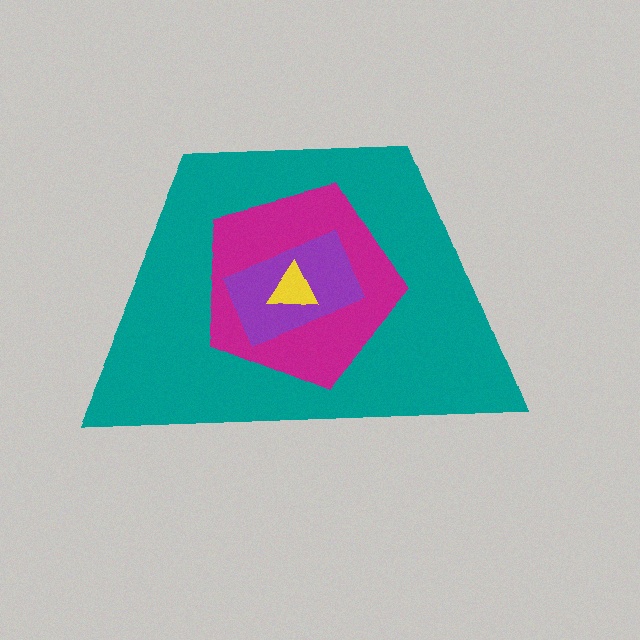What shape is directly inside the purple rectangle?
The yellow triangle.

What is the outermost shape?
The teal trapezoid.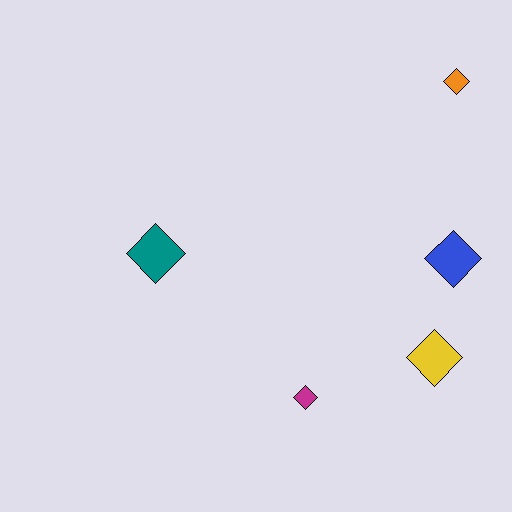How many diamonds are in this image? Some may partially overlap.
There are 5 diamonds.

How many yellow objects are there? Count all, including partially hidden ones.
There is 1 yellow object.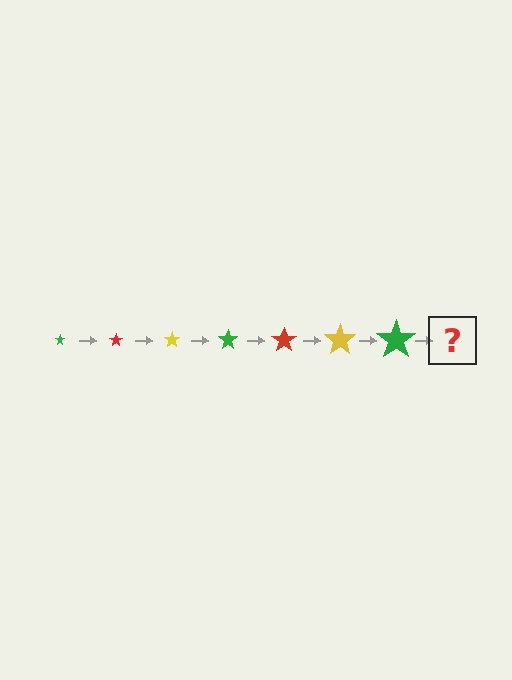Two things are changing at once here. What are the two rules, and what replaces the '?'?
The two rules are that the star grows larger each step and the color cycles through green, red, and yellow. The '?' should be a red star, larger than the previous one.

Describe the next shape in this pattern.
It should be a red star, larger than the previous one.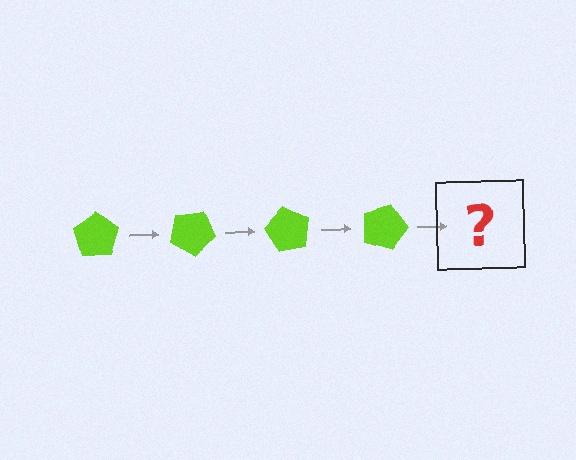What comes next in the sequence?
The next element should be a lime pentagon rotated 120 degrees.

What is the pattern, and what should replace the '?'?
The pattern is that the pentagon rotates 30 degrees each step. The '?' should be a lime pentagon rotated 120 degrees.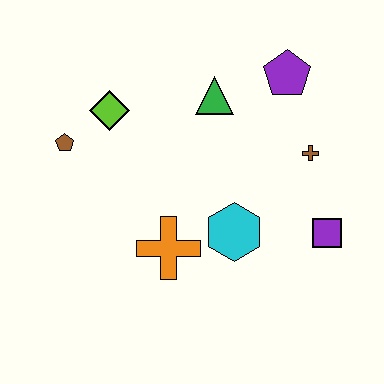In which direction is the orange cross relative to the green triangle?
The orange cross is below the green triangle.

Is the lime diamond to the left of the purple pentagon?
Yes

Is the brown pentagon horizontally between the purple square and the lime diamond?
No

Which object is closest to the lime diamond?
The brown pentagon is closest to the lime diamond.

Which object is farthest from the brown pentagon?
The purple square is farthest from the brown pentagon.